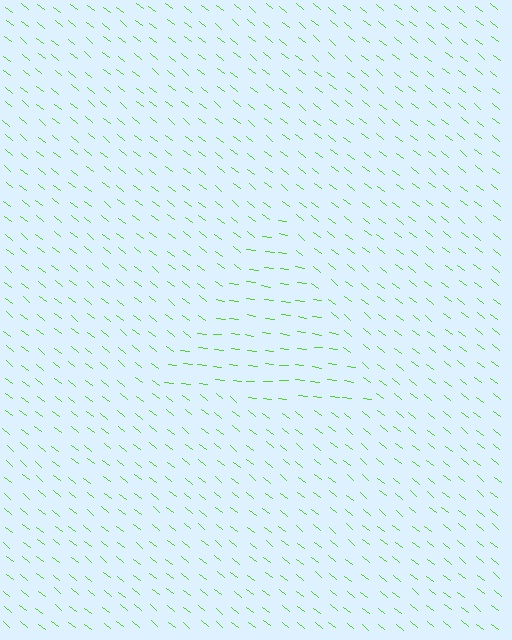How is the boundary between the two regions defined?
The boundary is defined purely by a change in line orientation (approximately 31 degrees difference). All lines are the same color and thickness.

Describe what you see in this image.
The image is filled with small lime line segments. A triangle region in the image has lines oriented differently from the surrounding lines, creating a visible texture boundary.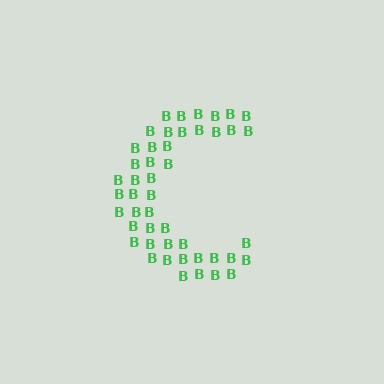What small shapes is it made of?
It is made of small letter B's.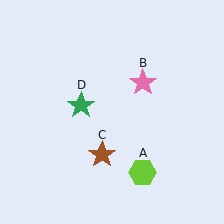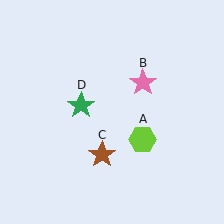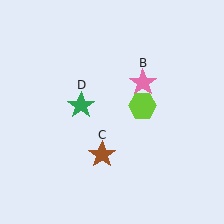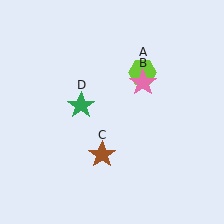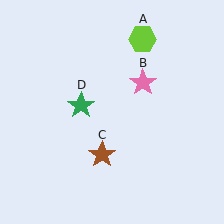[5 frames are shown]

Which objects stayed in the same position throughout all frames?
Pink star (object B) and brown star (object C) and green star (object D) remained stationary.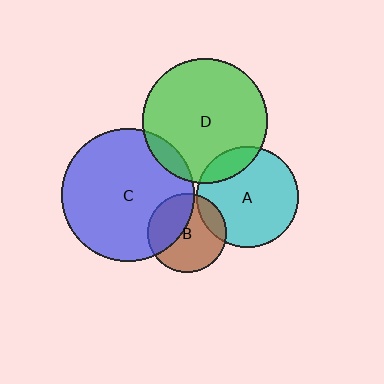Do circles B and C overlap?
Yes.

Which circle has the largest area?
Circle C (blue).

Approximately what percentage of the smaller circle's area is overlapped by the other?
Approximately 40%.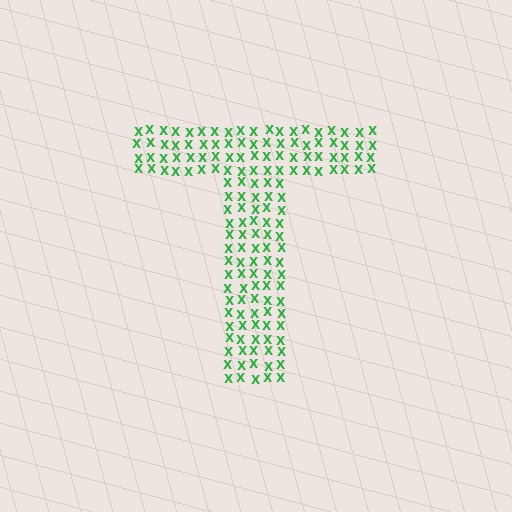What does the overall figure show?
The overall figure shows the letter T.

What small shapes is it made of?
It is made of small letter X's.